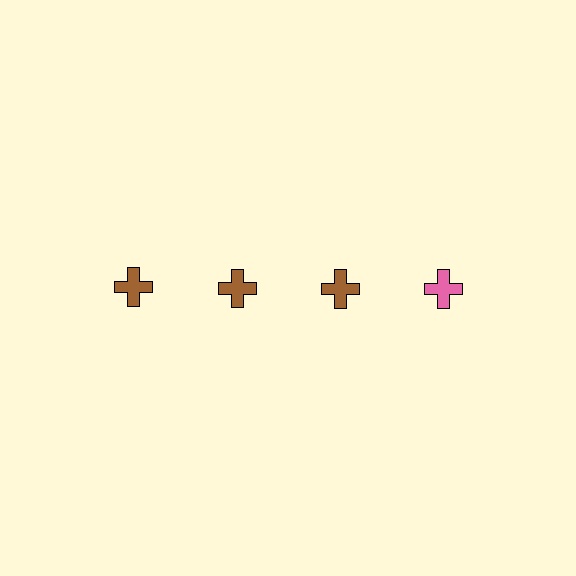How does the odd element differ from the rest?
It has a different color: pink instead of brown.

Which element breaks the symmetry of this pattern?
The pink cross in the top row, second from right column breaks the symmetry. All other shapes are brown crosses.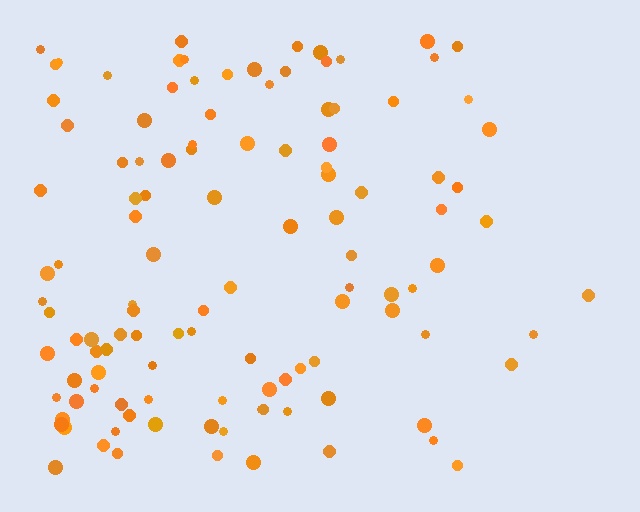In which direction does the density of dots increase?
From right to left, with the left side densest.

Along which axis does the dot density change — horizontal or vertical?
Horizontal.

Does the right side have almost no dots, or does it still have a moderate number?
Still a moderate number, just noticeably fewer than the left.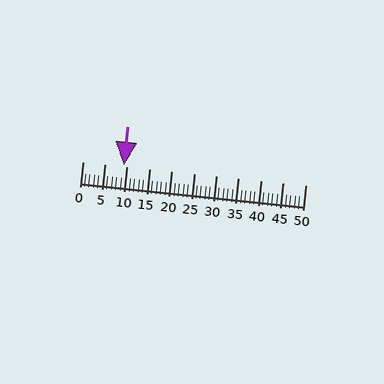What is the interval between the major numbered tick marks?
The major tick marks are spaced 5 units apart.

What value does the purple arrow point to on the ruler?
The purple arrow points to approximately 9.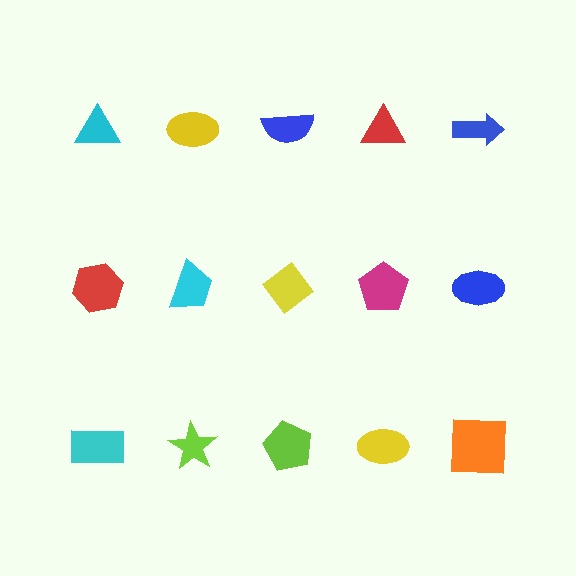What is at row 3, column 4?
A yellow ellipse.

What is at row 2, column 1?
A red hexagon.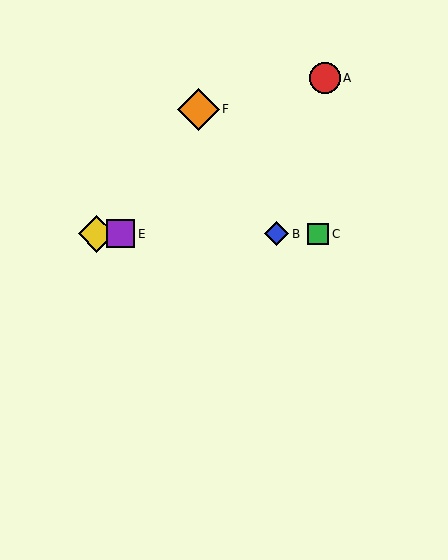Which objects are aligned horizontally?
Objects B, C, D, E are aligned horizontally.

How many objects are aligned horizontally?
4 objects (B, C, D, E) are aligned horizontally.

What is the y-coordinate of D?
Object D is at y≈234.